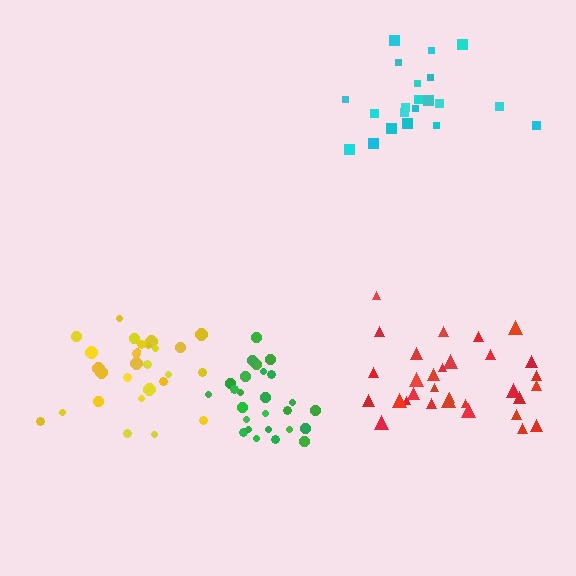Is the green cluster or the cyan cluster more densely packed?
Green.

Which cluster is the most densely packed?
Green.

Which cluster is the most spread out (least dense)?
Cyan.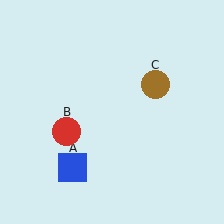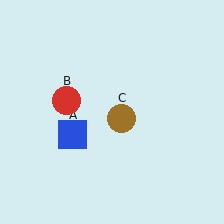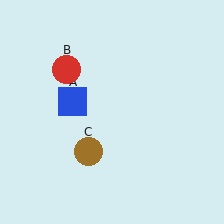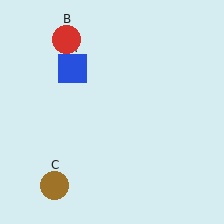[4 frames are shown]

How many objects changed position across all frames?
3 objects changed position: blue square (object A), red circle (object B), brown circle (object C).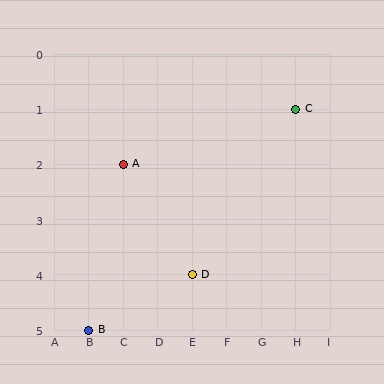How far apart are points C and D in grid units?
Points C and D are 3 columns and 3 rows apart (about 4.2 grid units diagonally).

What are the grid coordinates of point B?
Point B is at grid coordinates (B, 5).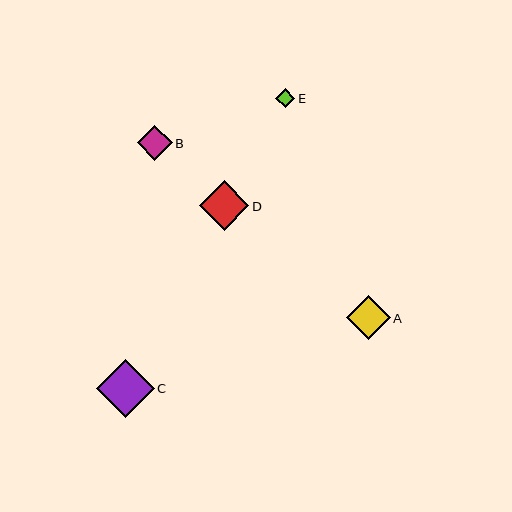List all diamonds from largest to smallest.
From largest to smallest: C, D, A, B, E.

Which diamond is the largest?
Diamond C is the largest with a size of approximately 58 pixels.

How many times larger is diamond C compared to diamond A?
Diamond C is approximately 1.3 times the size of diamond A.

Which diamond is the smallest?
Diamond E is the smallest with a size of approximately 19 pixels.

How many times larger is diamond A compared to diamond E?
Diamond A is approximately 2.4 times the size of diamond E.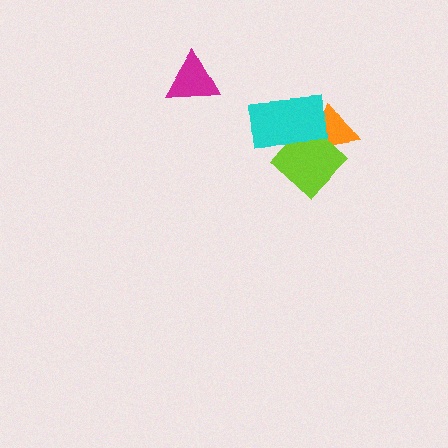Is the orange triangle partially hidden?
Yes, it is partially covered by another shape.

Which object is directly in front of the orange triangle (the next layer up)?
The lime diamond is directly in front of the orange triangle.